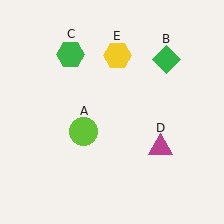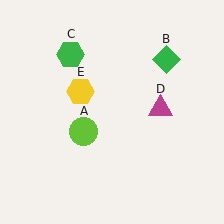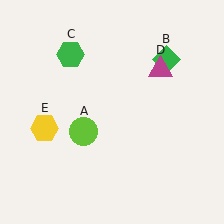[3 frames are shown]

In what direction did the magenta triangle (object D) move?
The magenta triangle (object D) moved up.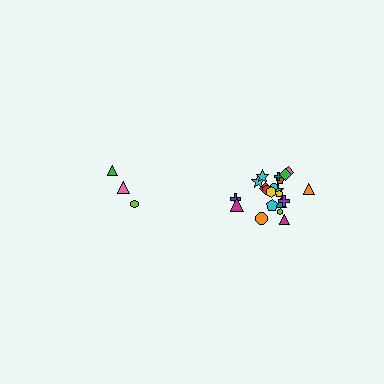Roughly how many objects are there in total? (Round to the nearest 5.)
Roughly 25 objects in total.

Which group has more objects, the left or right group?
The right group.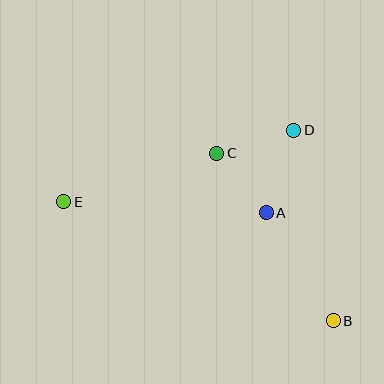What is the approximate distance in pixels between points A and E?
The distance between A and E is approximately 203 pixels.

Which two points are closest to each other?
Points A and C are closest to each other.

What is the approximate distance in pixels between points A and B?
The distance between A and B is approximately 127 pixels.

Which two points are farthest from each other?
Points B and E are farthest from each other.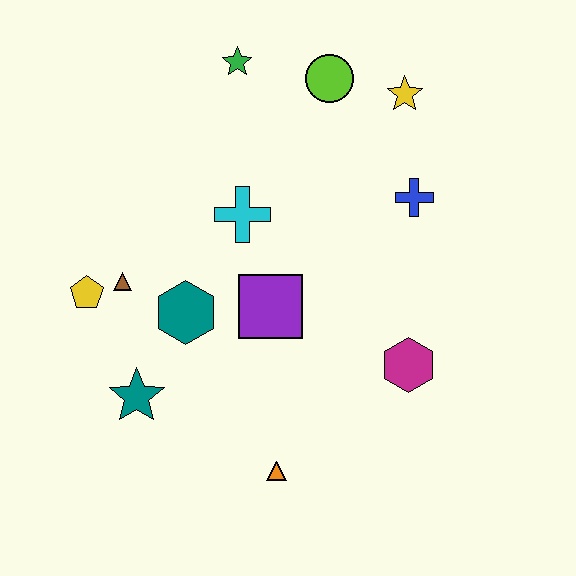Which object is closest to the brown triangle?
The yellow pentagon is closest to the brown triangle.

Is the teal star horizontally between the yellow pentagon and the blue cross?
Yes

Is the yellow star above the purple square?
Yes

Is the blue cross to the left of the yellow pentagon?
No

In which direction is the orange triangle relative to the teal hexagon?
The orange triangle is below the teal hexagon.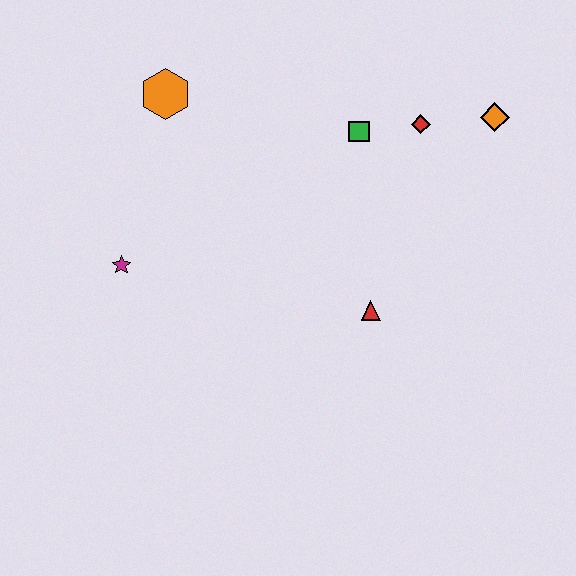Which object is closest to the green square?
The red diamond is closest to the green square.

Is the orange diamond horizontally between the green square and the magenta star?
No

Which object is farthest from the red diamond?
The magenta star is farthest from the red diamond.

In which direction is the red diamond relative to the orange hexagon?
The red diamond is to the right of the orange hexagon.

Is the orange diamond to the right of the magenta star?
Yes